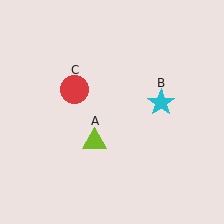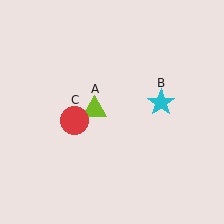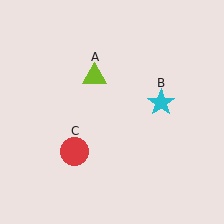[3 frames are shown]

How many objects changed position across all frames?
2 objects changed position: lime triangle (object A), red circle (object C).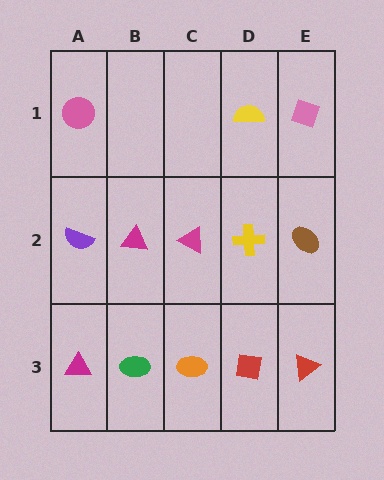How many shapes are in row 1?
3 shapes.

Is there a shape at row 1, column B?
No, that cell is empty.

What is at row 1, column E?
A pink diamond.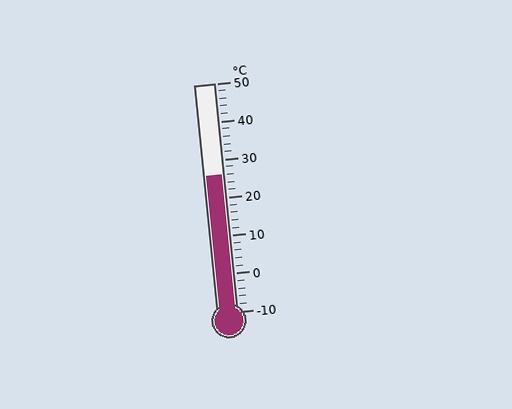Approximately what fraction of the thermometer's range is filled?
The thermometer is filled to approximately 60% of its range.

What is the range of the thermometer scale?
The thermometer scale ranges from -10°C to 50°C.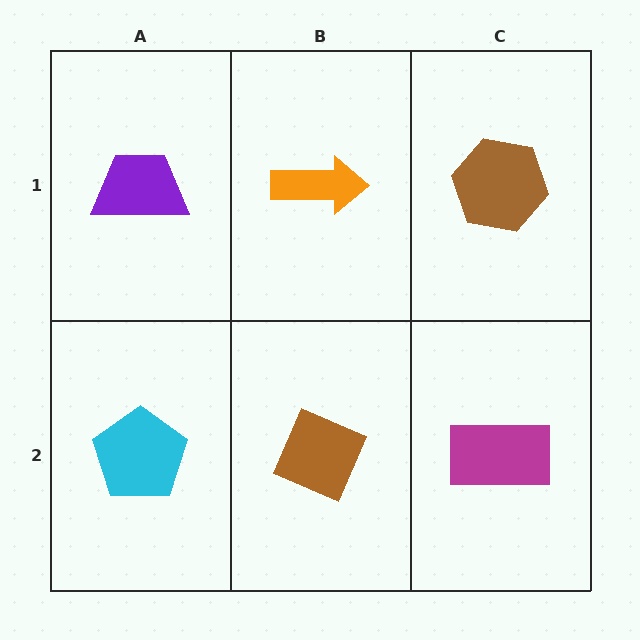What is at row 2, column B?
A brown diamond.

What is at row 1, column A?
A purple trapezoid.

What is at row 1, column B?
An orange arrow.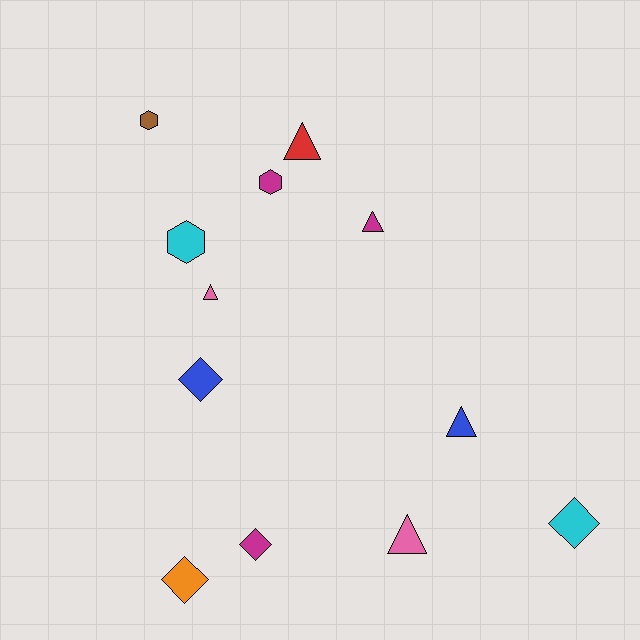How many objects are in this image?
There are 12 objects.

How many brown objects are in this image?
There is 1 brown object.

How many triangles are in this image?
There are 5 triangles.